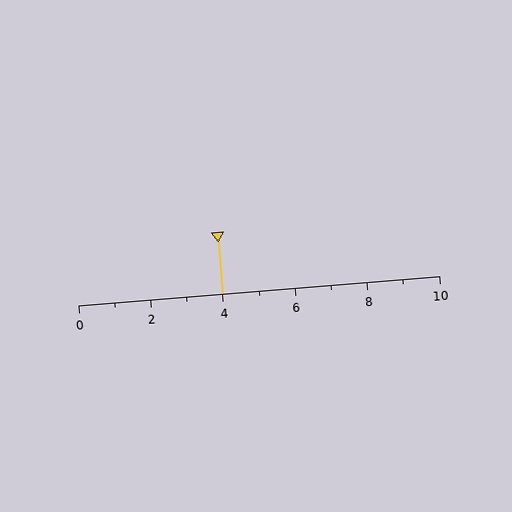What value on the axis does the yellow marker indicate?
The marker indicates approximately 4.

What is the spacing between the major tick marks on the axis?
The major ticks are spaced 2 apart.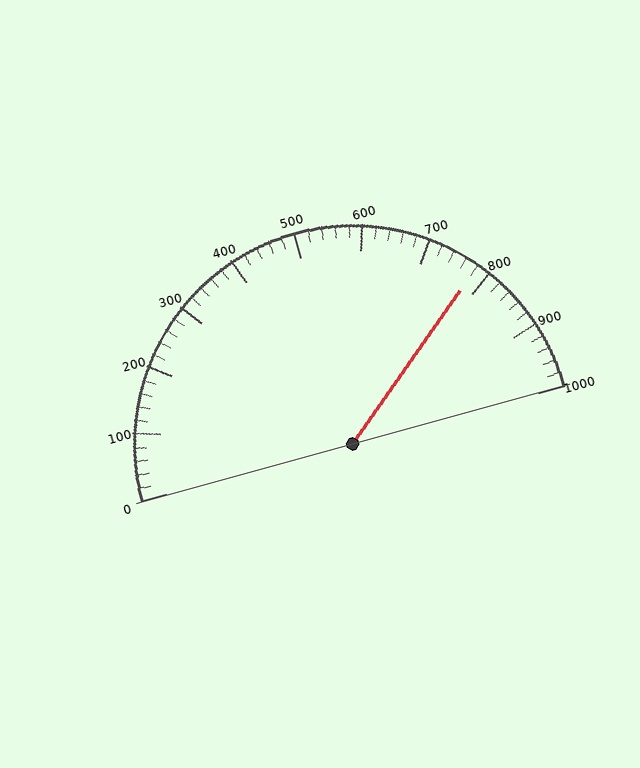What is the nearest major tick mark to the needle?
The nearest major tick mark is 800.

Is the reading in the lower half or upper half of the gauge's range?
The reading is in the upper half of the range (0 to 1000).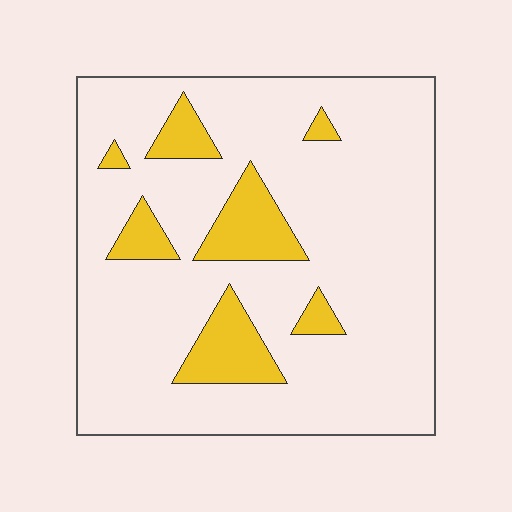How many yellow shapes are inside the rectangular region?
7.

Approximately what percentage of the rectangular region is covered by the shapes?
Approximately 15%.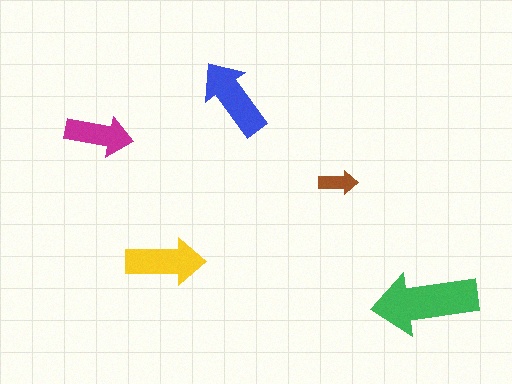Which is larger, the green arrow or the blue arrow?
The green one.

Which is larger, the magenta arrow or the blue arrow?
The blue one.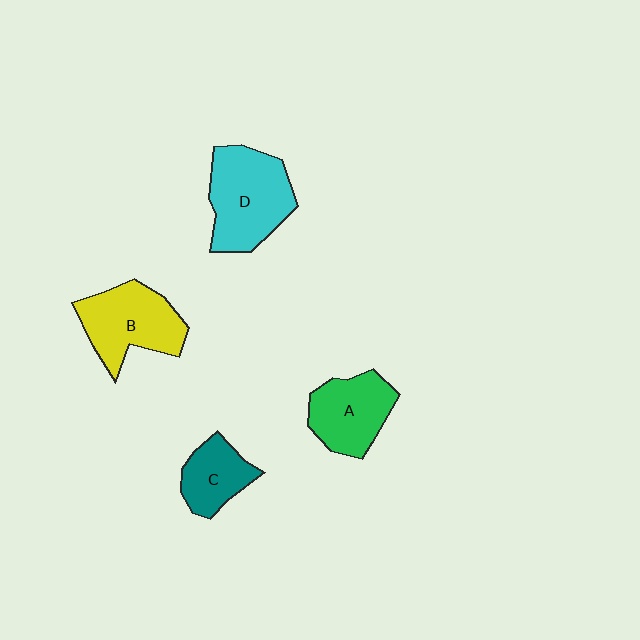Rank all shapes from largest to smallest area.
From largest to smallest: D (cyan), B (yellow), A (green), C (teal).